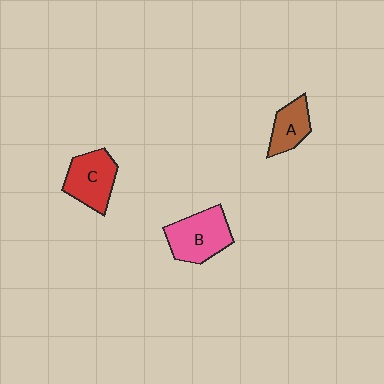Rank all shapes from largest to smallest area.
From largest to smallest: B (pink), C (red), A (brown).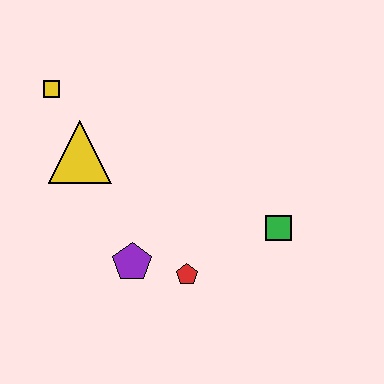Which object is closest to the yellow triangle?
The yellow square is closest to the yellow triangle.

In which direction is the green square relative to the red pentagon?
The green square is to the right of the red pentagon.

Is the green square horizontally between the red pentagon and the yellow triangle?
No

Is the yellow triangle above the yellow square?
No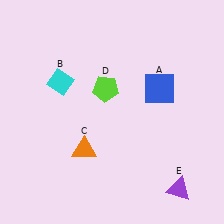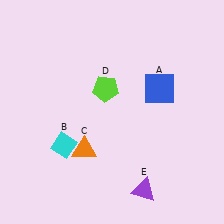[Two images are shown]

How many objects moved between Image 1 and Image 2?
2 objects moved between the two images.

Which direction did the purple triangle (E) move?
The purple triangle (E) moved left.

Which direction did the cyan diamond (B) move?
The cyan diamond (B) moved down.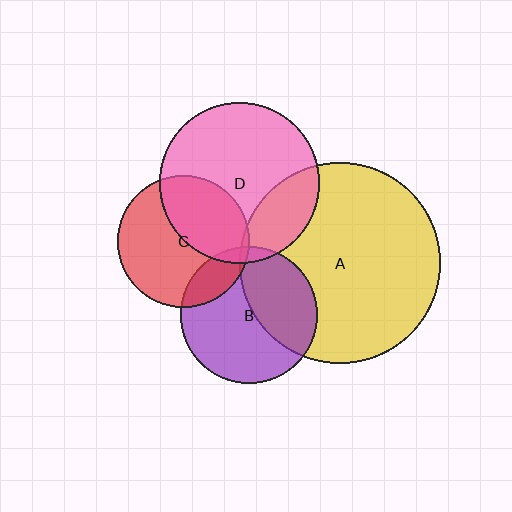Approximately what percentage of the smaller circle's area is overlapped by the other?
Approximately 40%.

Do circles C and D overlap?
Yes.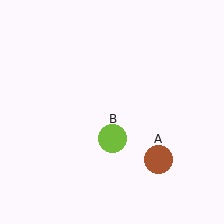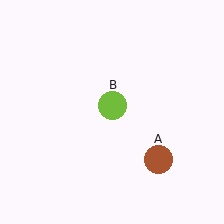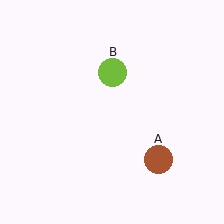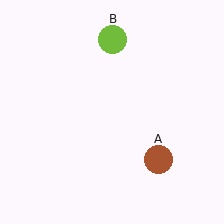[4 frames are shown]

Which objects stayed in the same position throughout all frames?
Brown circle (object A) remained stationary.